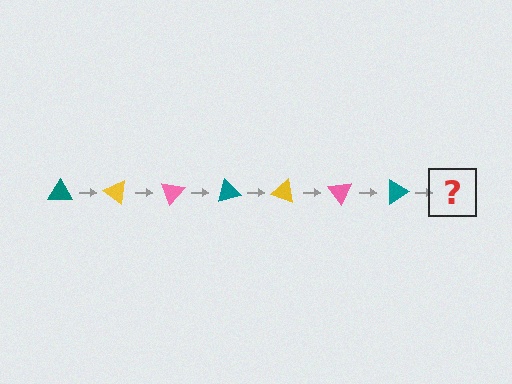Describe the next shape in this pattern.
It should be a yellow triangle, rotated 245 degrees from the start.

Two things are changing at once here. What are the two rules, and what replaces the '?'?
The two rules are that it rotates 35 degrees each step and the color cycles through teal, yellow, and pink. The '?' should be a yellow triangle, rotated 245 degrees from the start.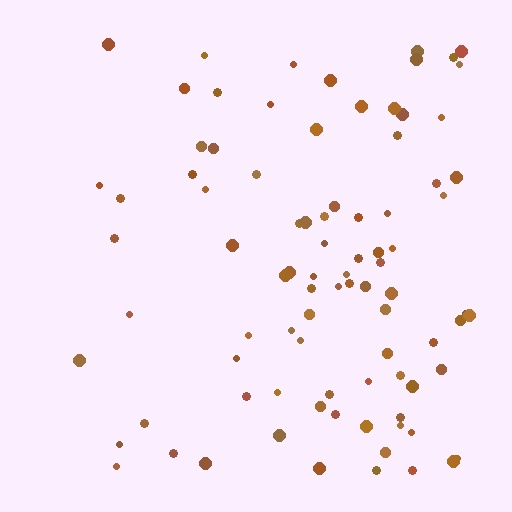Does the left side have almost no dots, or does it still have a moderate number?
Still a moderate number, just noticeably fewer than the right.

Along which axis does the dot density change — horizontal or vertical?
Horizontal.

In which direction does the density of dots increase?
From left to right, with the right side densest.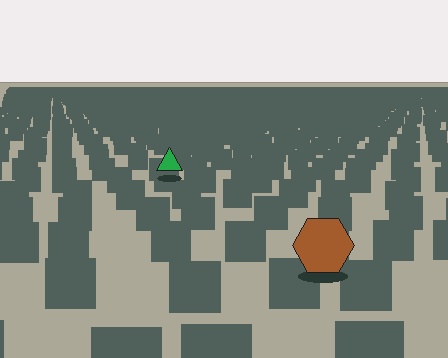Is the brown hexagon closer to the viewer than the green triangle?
Yes. The brown hexagon is closer — you can tell from the texture gradient: the ground texture is coarser near it.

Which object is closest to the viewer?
The brown hexagon is closest. The texture marks near it are larger and more spread out.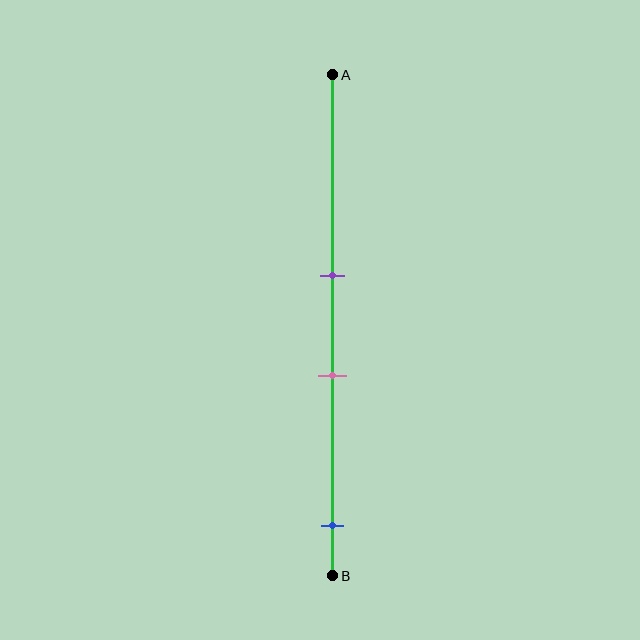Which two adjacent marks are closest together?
The purple and pink marks are the closest adjacent pair.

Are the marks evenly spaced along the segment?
No, the marks are not evenly spaced.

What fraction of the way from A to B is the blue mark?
The blue mark is approximately 90% (0.9) of the way from A to B.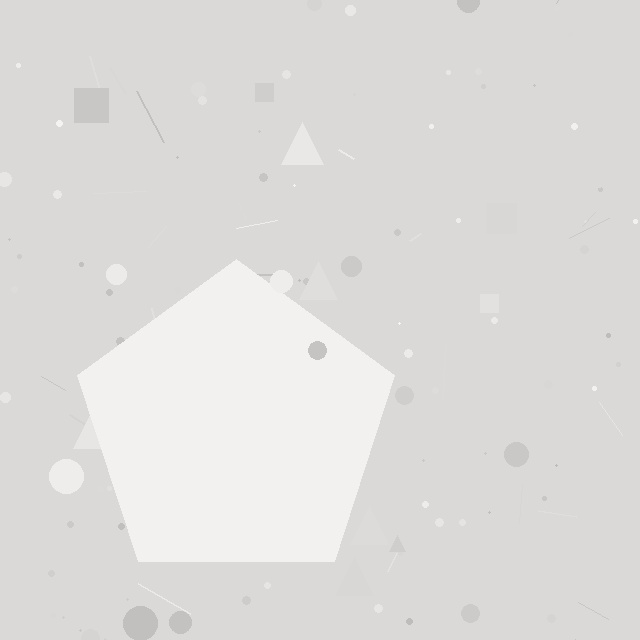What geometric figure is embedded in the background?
A pentagon is embedded in the background.